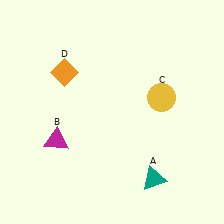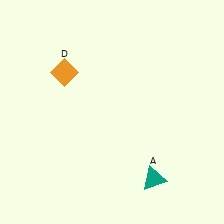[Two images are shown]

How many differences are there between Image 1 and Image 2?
There are 2 differences between the two images.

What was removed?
The magenta triangle (B), the yellow circle (C) were removed in Image 2.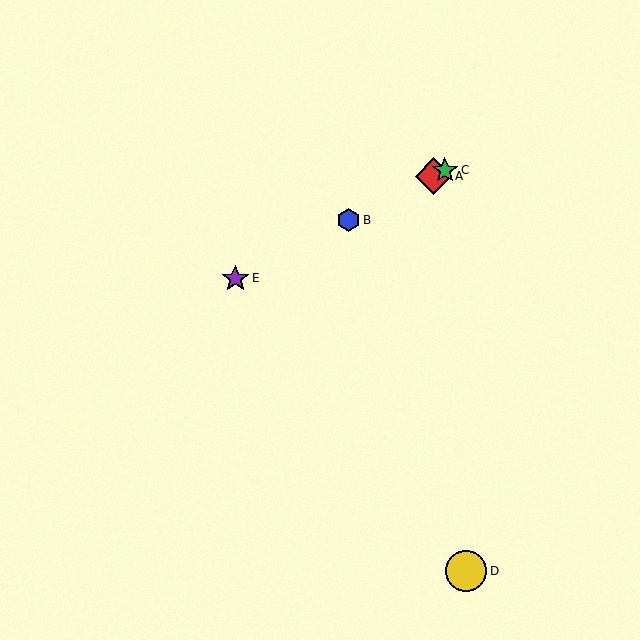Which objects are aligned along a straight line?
Objects A, B, C, E are aligned along a straight line.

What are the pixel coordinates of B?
Object B is at (349, 220).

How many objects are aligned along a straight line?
4 objects (A, B, C, E) are aligned along a straight line.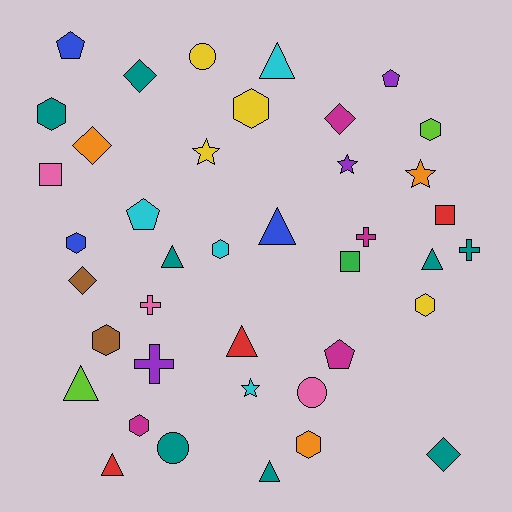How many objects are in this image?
There are 40 objects.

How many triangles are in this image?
There are 8 triangles.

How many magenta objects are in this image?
There are 4 magenta objects.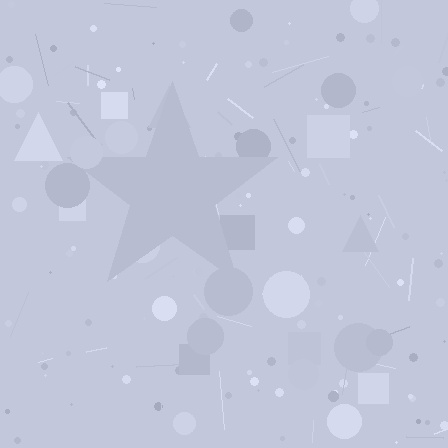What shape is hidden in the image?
A star is hidden in the image.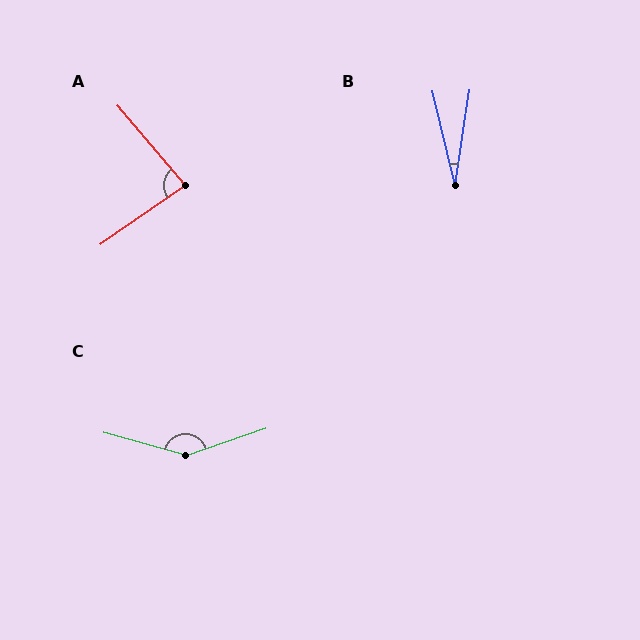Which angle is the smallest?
B, at approximately 22 degrees.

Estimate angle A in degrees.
Approximately 84 degrees.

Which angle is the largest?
C, at approximately 145 degrees.